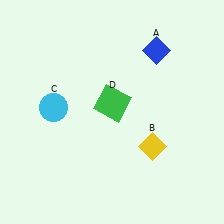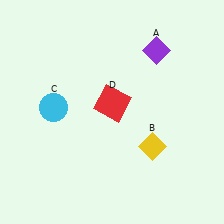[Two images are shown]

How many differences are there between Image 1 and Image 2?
There are 2 differences between the two images.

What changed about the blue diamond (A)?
In Image 1, A is blue. In Image 2, it changed to purple.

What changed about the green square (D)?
In Image 1, D is green. In Image 2, it changed to red.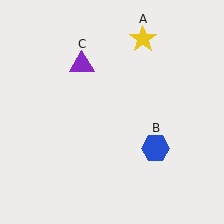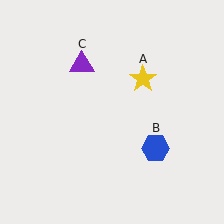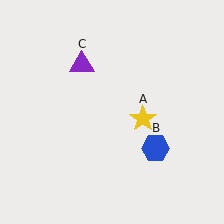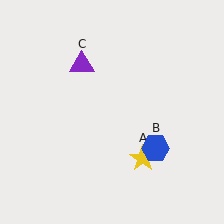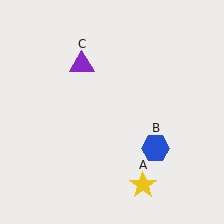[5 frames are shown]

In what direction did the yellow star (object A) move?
The yellow star (object A) moved down.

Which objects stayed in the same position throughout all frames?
Blue hexagon (object B) and purple triangle (object C) remained stationary.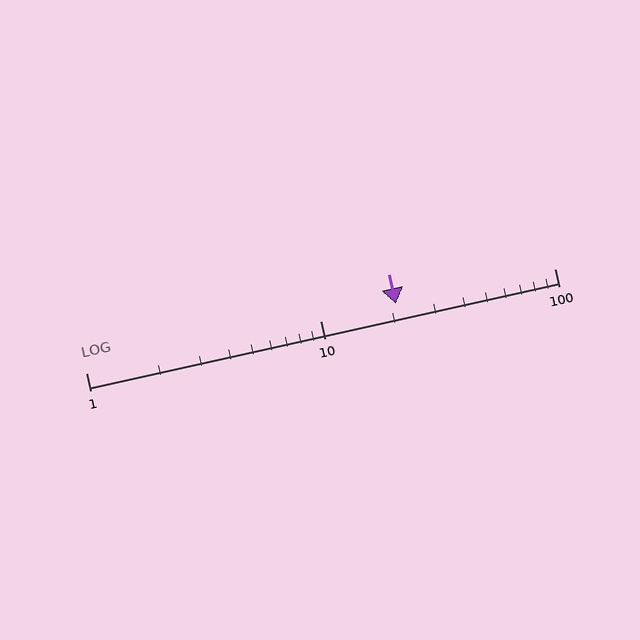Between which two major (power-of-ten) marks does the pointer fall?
The pointer is between 10 and 100.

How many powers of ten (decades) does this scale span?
The scale spans 2 decades, from 1 to 100.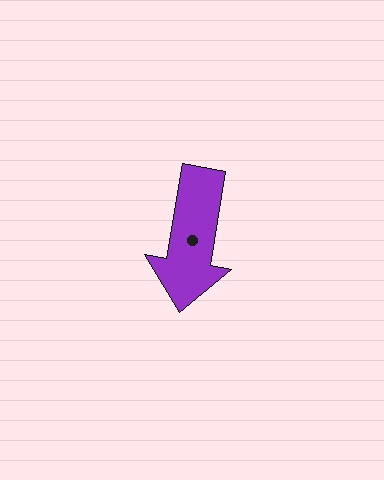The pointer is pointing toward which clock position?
Roughly 6 o'clock.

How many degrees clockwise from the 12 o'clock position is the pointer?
Approximately 189 degrees.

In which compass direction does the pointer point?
South.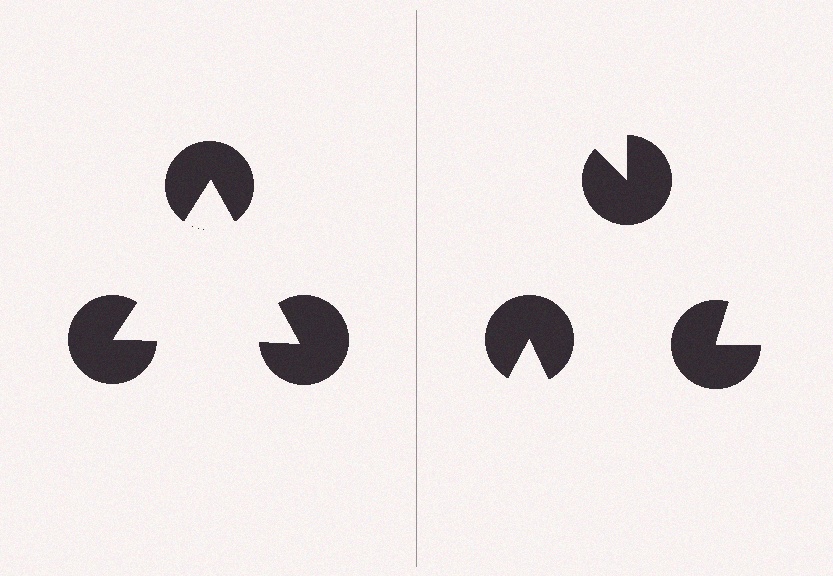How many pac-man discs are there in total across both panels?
6 — 3 on each side.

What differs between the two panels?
The pac-man discs are positioned identically on both sides; only the wedge orientations differ. On the left they align to a triangle; on the right they are misaligned.